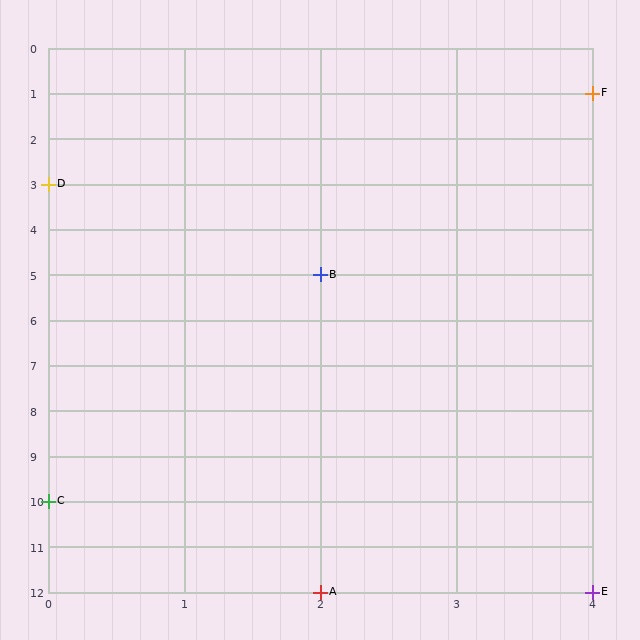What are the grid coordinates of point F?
Point F is at grid coordinates (4, 1).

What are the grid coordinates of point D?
Point D is at grid coordinates (0, 3).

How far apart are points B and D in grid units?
Points B and D are 2 columns and 2 rows apart (about 2.8 grid units diagonally).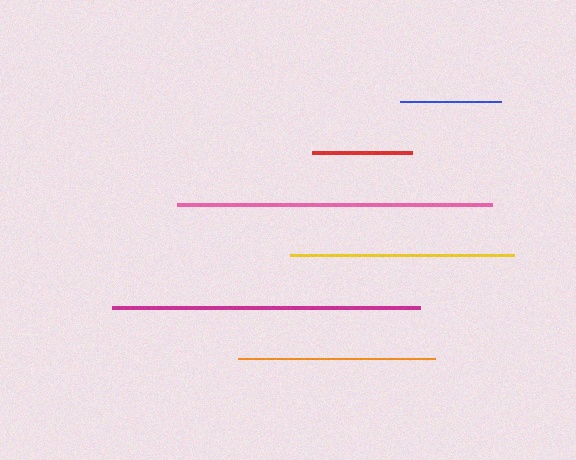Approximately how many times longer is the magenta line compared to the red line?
The magenta line is approximately 3.1 times the length of the red line.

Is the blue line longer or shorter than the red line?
The blue line is longer than the red line.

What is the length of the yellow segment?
The yellow segment is approximately 224 pixels long.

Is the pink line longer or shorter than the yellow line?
The pink line is longer than the yellow line.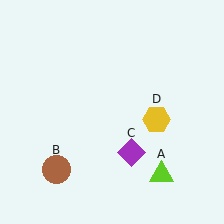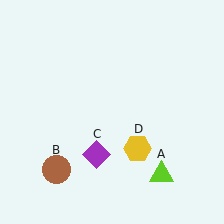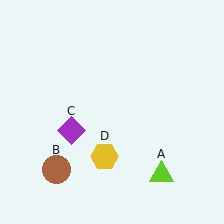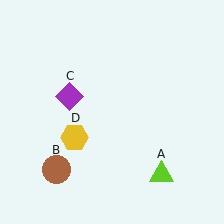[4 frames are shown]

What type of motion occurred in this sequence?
The purple diamond (object C), yellow hexagon (object D) rotated clockwise around the center of the scene.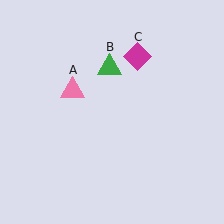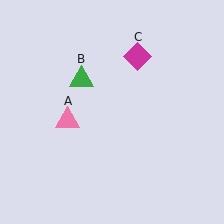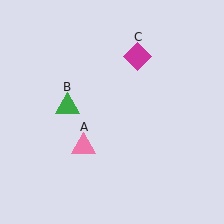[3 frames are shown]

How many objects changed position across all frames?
2 objects changed position: pink triangle (object A), green triangle (object B).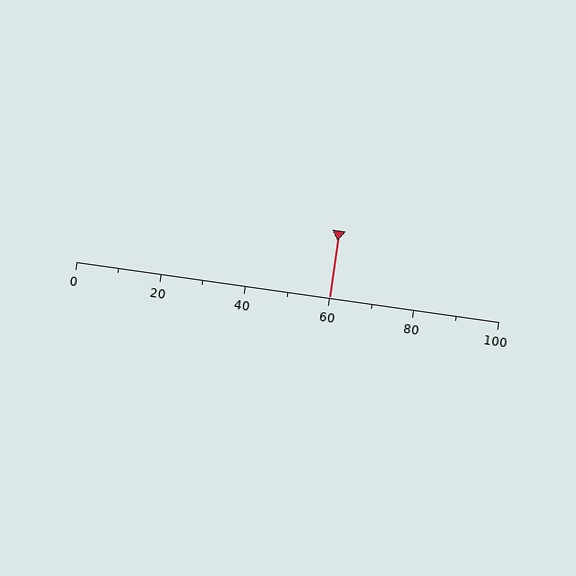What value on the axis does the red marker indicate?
The marker indicates approximately 60.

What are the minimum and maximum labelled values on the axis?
The axis runs from 0 to 100.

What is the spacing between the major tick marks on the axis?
The major ticks are spaced 20 apart.